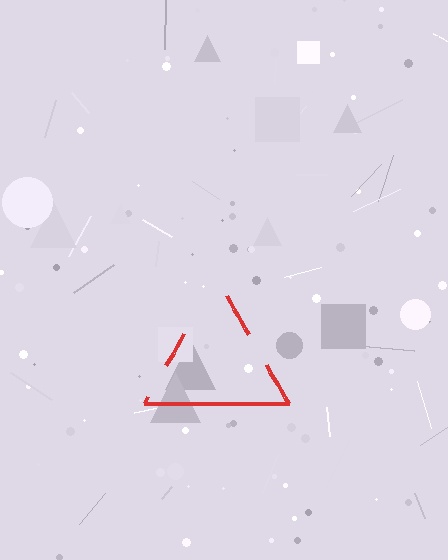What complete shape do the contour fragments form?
The contour fragments form a triangle.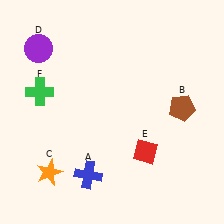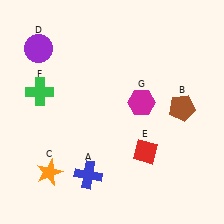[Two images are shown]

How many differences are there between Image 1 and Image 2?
There is 1 difference between the two images.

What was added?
A magenta hexagon (G) was added in Image 2.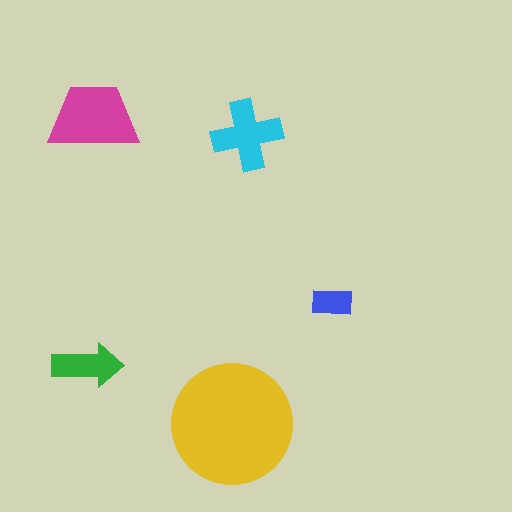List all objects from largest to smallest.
The yellow circle, the magenta trapezoid, the cyan cross, the green arrow, the blue rectangle.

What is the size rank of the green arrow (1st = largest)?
4th.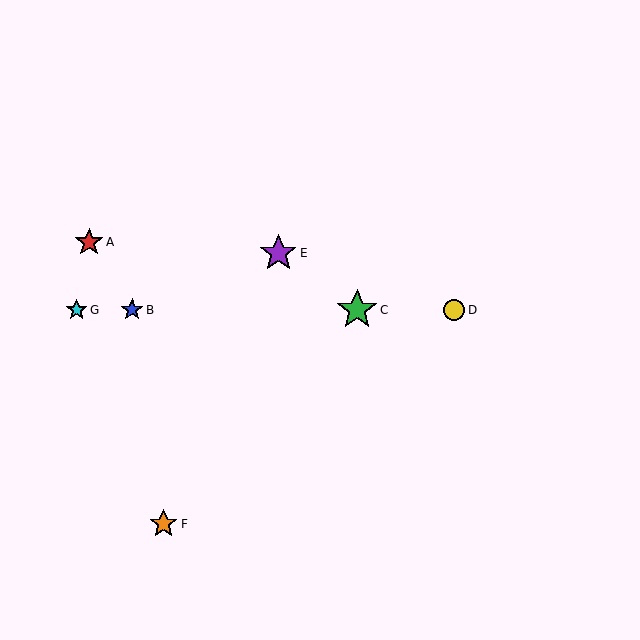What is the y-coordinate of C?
Object C is at y≈310.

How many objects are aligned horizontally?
4 objects (B, C, D, G) are aligned horizontally.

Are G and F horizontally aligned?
No, G is at y≈310 and F is at y≈524.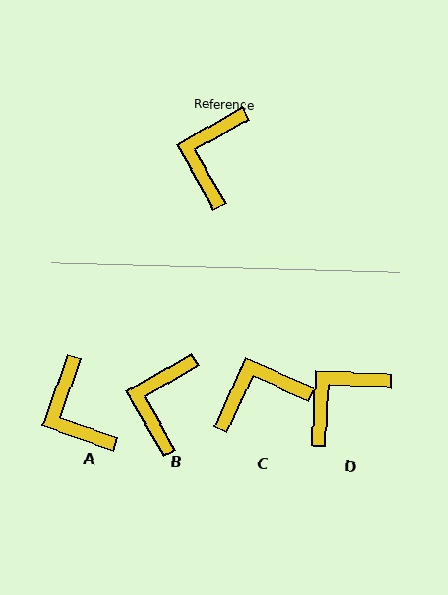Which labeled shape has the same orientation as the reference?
B.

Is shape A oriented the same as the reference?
No, it is off by about 41 degrees.